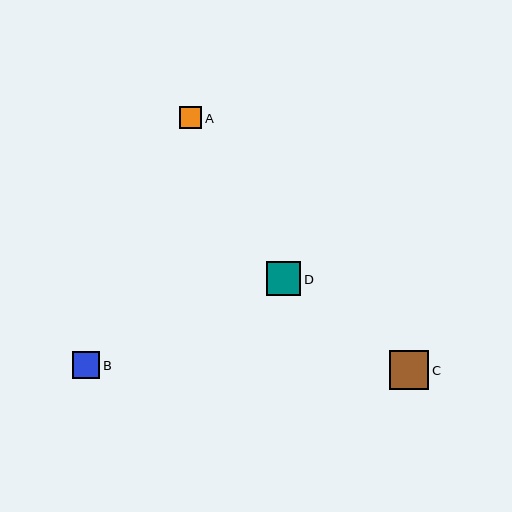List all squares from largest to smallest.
From largest to smallest: C, D, B, A.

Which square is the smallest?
Square A is the smallest with a size of approximately 22 pixels.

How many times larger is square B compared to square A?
Square B is approximately 1.2 times the size of square A.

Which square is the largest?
Square C is the largest with a size of approximately 40 pixels.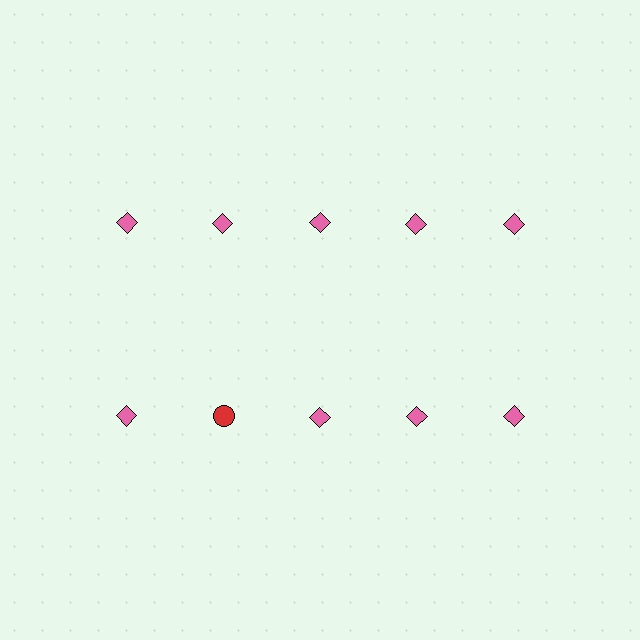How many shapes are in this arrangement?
There are 10 shapes arranged in a grid pattern.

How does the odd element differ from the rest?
It differs in both color (red instead of pink) and shape (circle instead of diamond).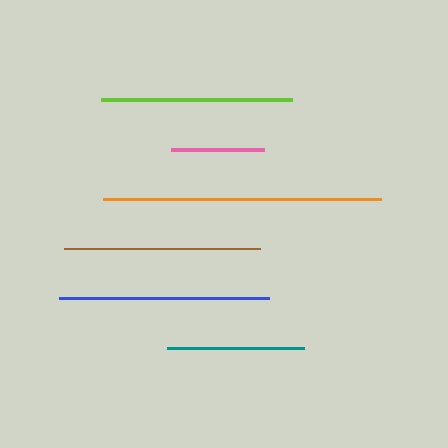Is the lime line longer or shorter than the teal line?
The lime line is longer than the teal line.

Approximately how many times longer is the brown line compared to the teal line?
The brown line is approximately 1.4 times the length of the teal line.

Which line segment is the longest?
The orange line is the longest at approximately 279 pixels.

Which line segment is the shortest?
The pink line is the shortest at approximately 94 pixels.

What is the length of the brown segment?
The brown segment is approximately 196 pixels long.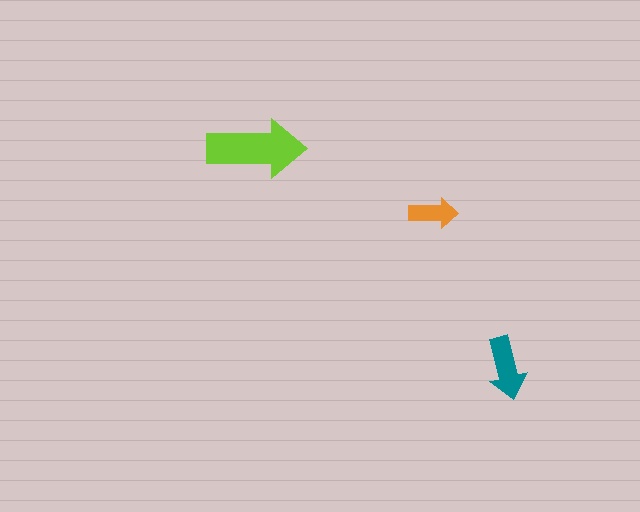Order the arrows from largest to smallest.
the lime one, the teal one, the orange one.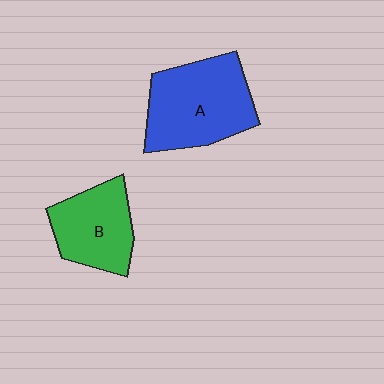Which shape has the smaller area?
Shape B (green).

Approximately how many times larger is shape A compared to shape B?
Approximately 1.4 times.